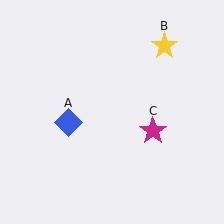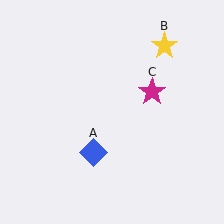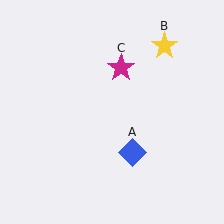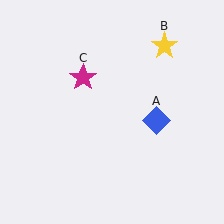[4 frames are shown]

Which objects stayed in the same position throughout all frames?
Yellow star (object B) remained stationary.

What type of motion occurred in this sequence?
The blue diamond (object A), magenta star (object C) rotated counterclockwise around the center of the scene.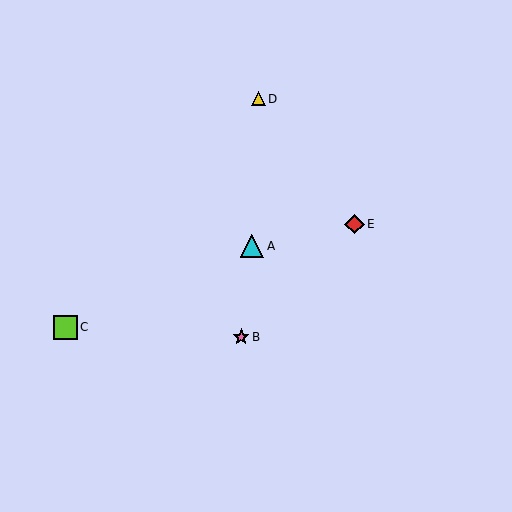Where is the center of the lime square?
The center of the lime square is at (65, 327).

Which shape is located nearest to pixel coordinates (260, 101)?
The yellow triangle (labeled D) at (258, 99) is nearest to that location.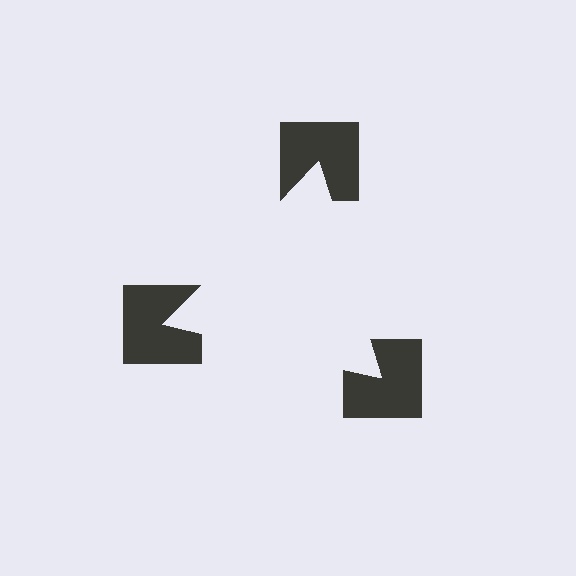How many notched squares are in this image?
There are 3 — one at each vertex of the illusory triangle.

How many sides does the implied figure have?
3 sides.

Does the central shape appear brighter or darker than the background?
It typically appears slightly brighter than the background, even though no actual brightness change is drawn.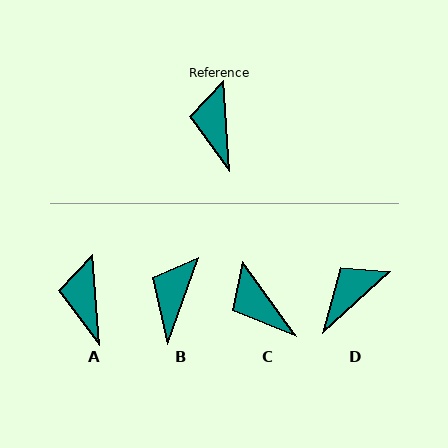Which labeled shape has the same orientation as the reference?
A.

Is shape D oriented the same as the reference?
No, it is off by about 52 degrees.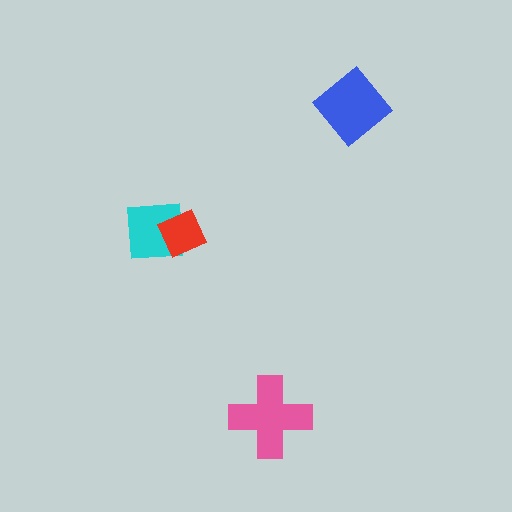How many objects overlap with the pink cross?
0 objects overlap with the pink cross.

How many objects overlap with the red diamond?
1 object overlaps with the red diamond.